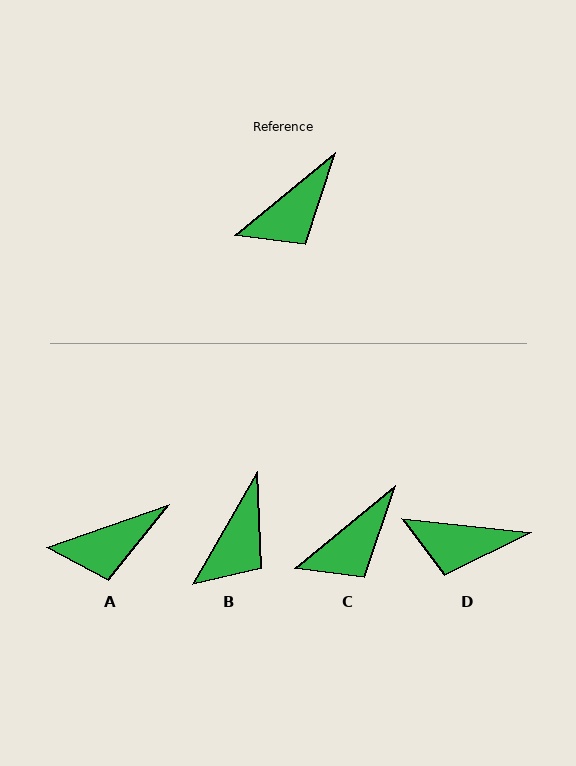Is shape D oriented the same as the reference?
No, it is off by about 45 degrees.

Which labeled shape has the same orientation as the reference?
C.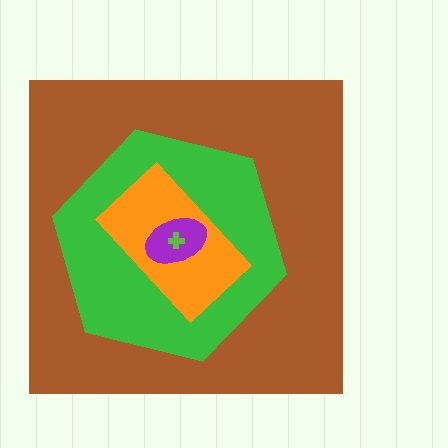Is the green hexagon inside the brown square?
Yes.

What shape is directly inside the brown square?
The green hexagon.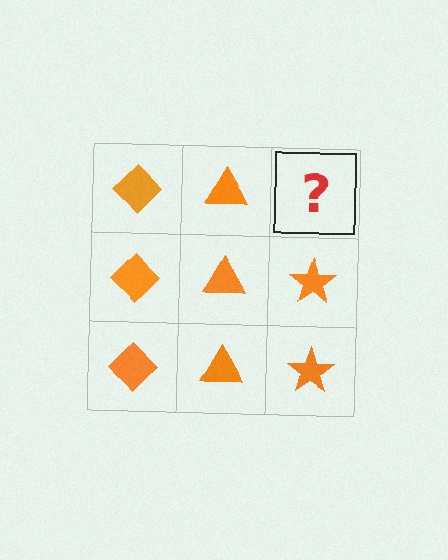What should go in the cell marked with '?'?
The missing cell should contain an orange star.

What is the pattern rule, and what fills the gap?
The rule is that each column has a consistent shape. The gap should be filled with an orange star.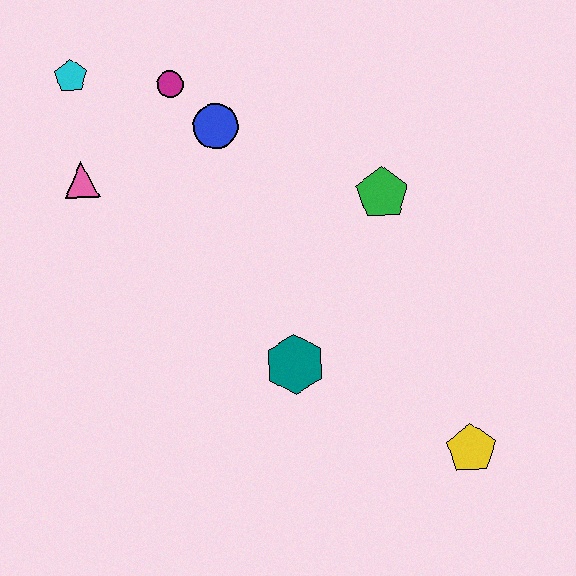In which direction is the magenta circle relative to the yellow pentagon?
The magenta circle is above the yellow pentagon.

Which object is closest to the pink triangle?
The cyan pentagon is closest to the pink triangle.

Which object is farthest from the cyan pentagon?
The yellow pentagon is farthest from the cyan pentagon.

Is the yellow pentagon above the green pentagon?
No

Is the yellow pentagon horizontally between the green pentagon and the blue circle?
No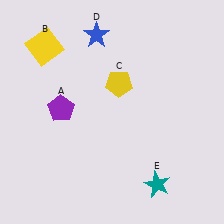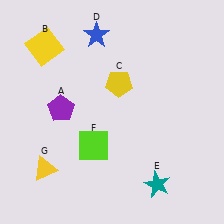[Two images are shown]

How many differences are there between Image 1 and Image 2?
There are 2 differences between the two images.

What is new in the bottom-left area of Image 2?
A yellow triangle (G) was added in the bottom-left area of Image 2.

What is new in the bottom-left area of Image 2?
A lime square (F) was added in the bottom-left area of Image 2.